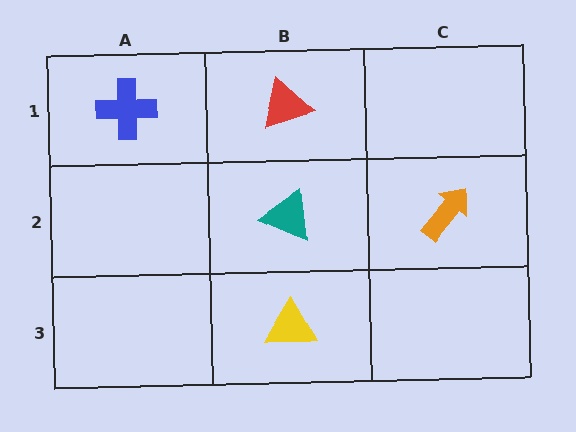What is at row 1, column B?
A red triangle.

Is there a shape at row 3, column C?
No, that cell is empty.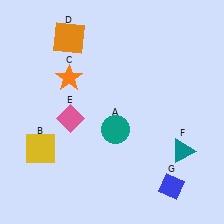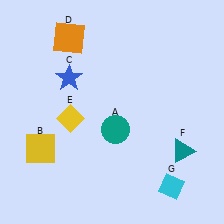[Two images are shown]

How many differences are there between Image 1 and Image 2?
There are 3 differences between the two images.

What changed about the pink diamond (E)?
In Image 1, E is pink. In Image 2, it changed to yellow.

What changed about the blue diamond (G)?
In Image 1, G is blue. In Image 2, it changed to cyan.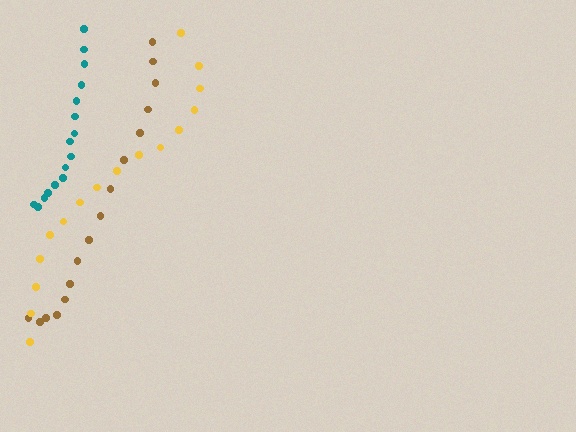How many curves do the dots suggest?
There are 3 distinct paths.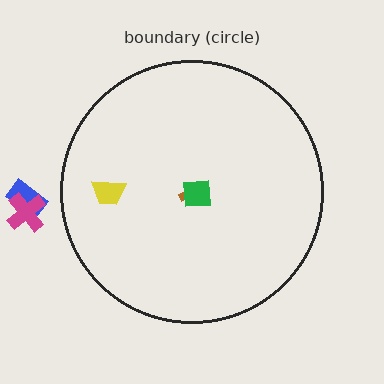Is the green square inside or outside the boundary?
Inside.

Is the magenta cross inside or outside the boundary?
Outside.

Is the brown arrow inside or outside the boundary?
Inside.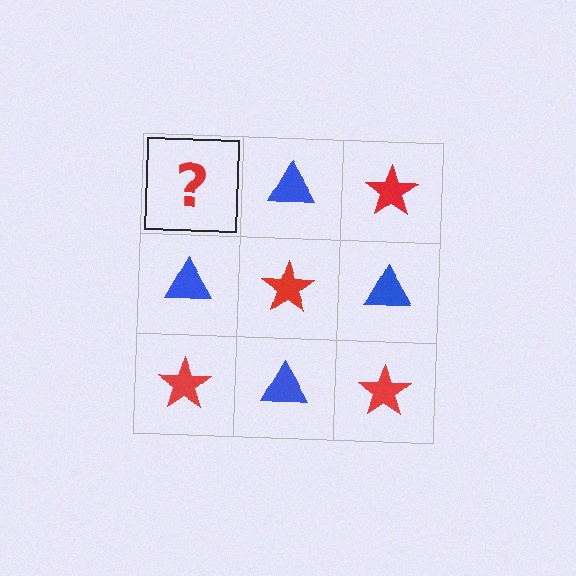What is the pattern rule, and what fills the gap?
The rule is that it alternates red star and blue triangle in a checkerboard pattern. The gap should be filled with a red star.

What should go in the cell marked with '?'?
The missing cell should contain a red star.